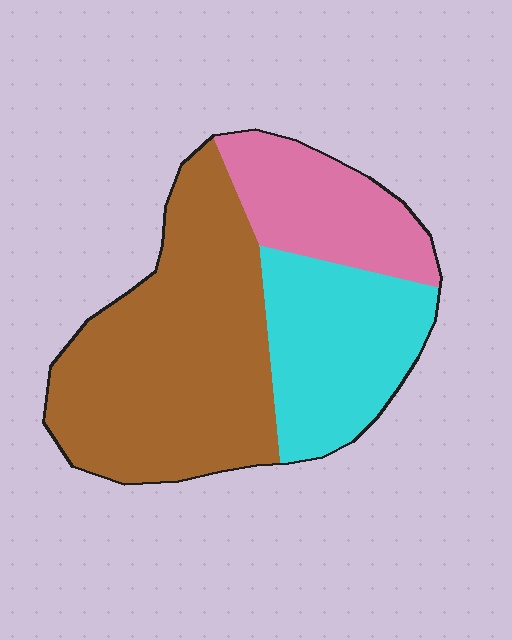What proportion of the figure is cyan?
Cyan takes up about one quarter (1/4) of the figure.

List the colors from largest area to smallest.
From largest to smallest: brown, cyan, pink.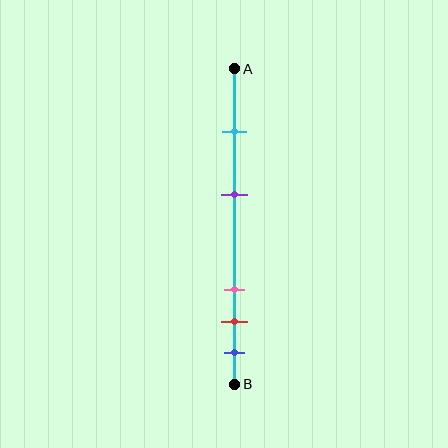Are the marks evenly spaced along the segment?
No, the marks are not evenly spaced.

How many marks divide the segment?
There are 5 marks dividing the segment.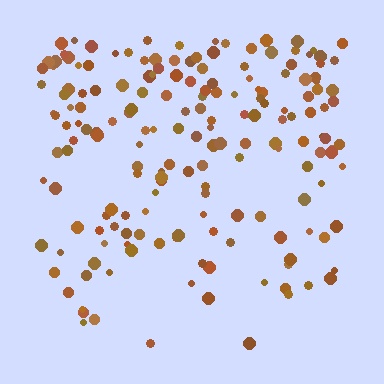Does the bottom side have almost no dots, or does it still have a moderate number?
Still a moderate number, just noticeably fewer than the top.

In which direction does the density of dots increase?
From bottom to top, with the top side densest.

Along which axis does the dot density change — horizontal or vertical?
Vertical.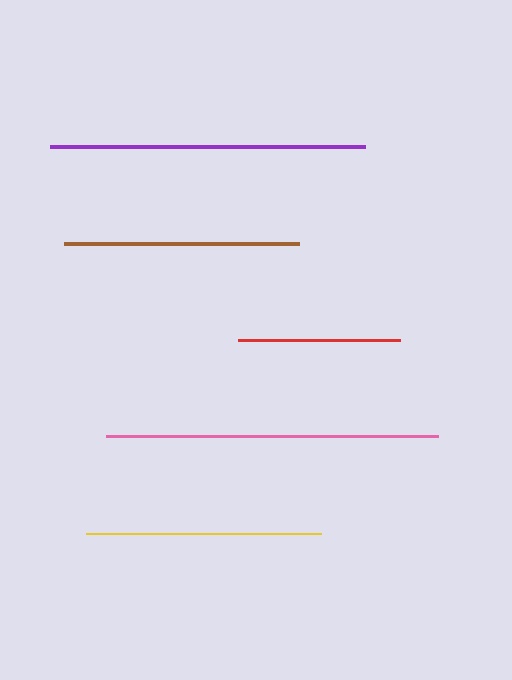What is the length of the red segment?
The red segment is approximately 162 pixels long.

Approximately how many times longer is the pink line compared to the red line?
The pink line is approximately 2.1 times the length of the red line.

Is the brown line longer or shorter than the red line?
The brown line is longer than the red line.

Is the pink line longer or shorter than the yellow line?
The pink line is longer than the yellow line.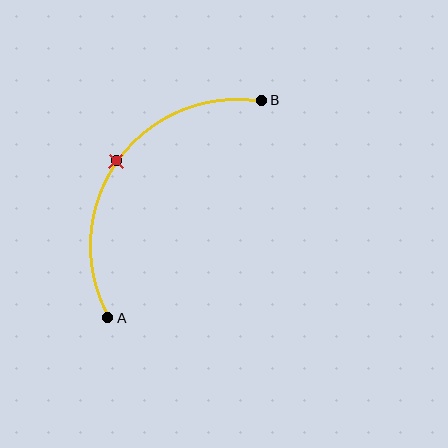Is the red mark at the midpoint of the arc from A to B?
Yes. The red mark lies on the arc at equal arc-length from both A and B — it is the arc midpoint.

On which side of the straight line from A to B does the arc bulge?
The arc bulges above and to the left of the straight line connecting A and B.